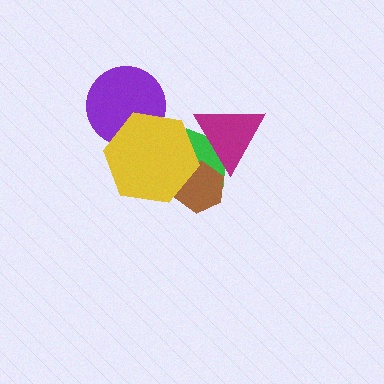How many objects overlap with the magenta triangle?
2 objects overlap with the magenta triangle.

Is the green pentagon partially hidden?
Yes, it is partially covered by another shape.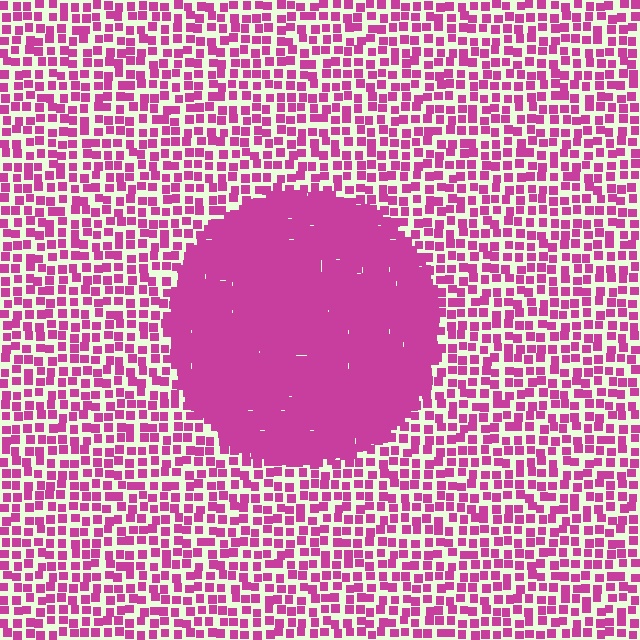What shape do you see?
I see a circle.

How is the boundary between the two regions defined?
The boundary is defined by a change in element density (approximately 2.8x ratio). All elements are the same color, size, and shape.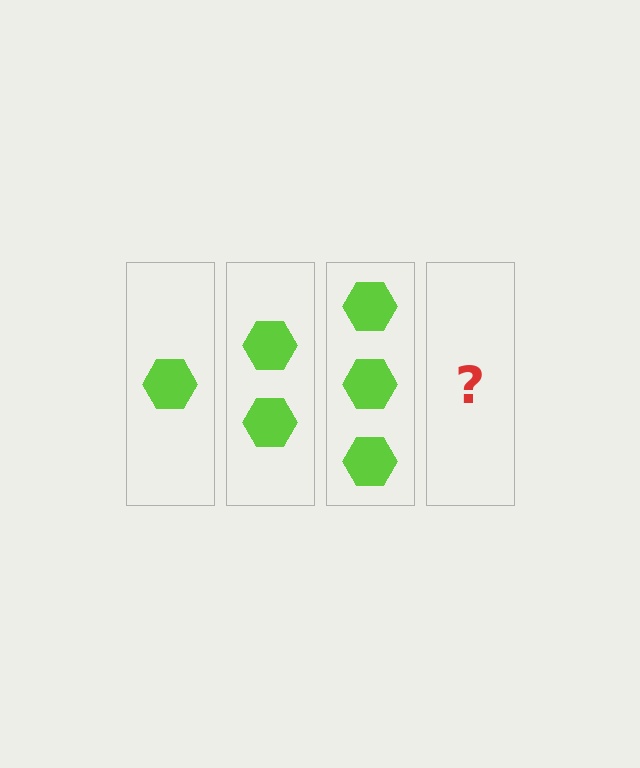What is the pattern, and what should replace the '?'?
The pattern is that each step adds one more hexagon. The '?' should be 4 hexagons.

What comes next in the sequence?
The next element should be 4 hexagons.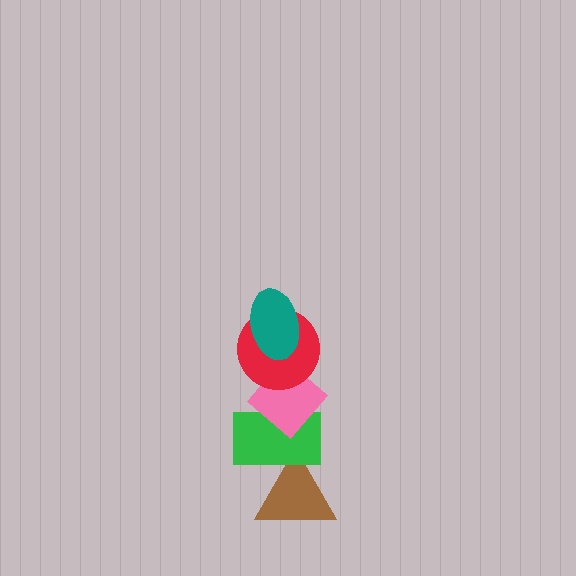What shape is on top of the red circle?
The teal ellipse is on top of the red circle.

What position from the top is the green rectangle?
The green rectangle is 4th from the top.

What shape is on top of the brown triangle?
The green rectangle is on top of the brown triangle.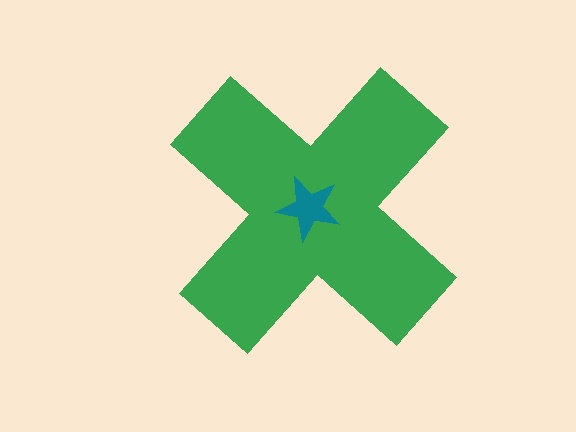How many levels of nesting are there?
2.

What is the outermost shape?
The green cross.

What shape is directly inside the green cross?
The teal star.